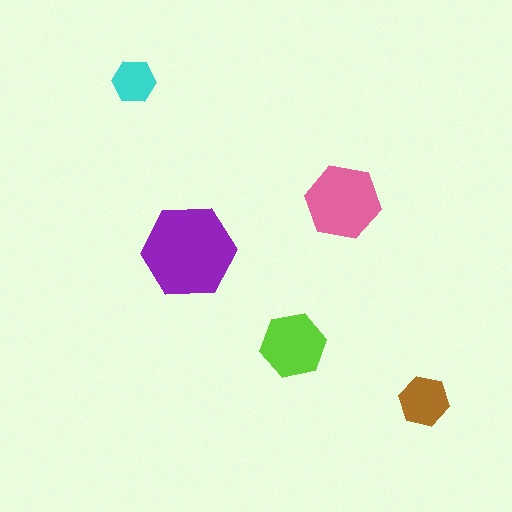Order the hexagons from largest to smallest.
the purple one, the pink one, the lime one, the brown one, the cyan one.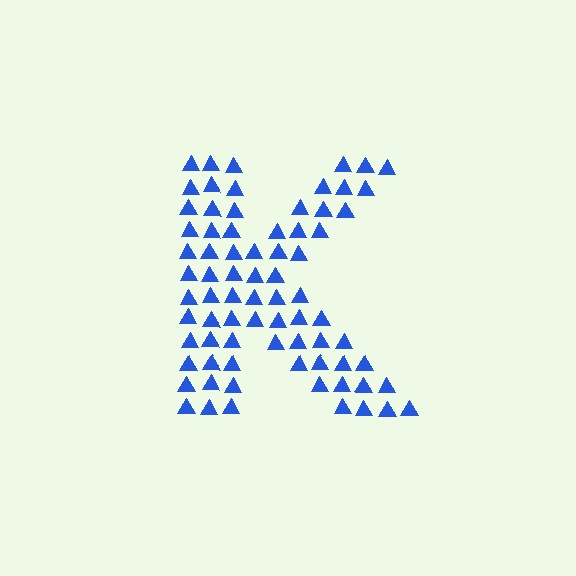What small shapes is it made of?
It is made of small triangles.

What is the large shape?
The large shape is the letter K.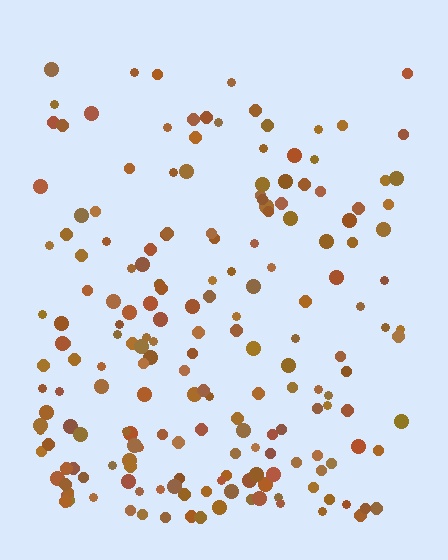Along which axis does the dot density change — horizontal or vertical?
Vertical.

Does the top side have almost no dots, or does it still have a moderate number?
Still a moderate number, just noticeably fewer than the bottom.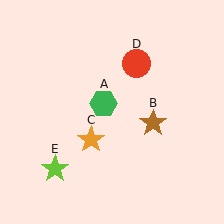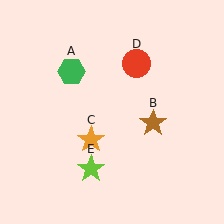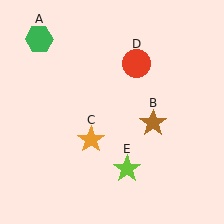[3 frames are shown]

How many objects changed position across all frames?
2 objects changed position: green hexagon (object A), lime star (object E).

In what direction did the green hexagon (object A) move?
The green hexagon (object A) moved up and to the left.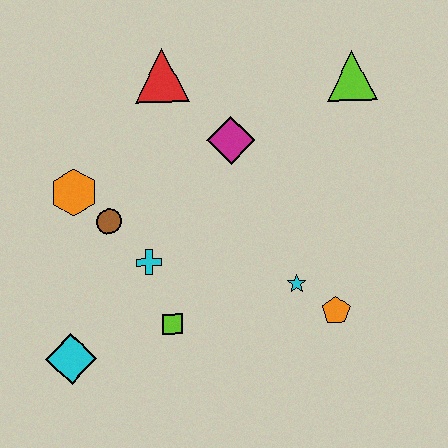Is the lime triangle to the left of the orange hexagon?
No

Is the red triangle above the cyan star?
Yes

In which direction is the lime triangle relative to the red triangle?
The lime triangle is to the right of the red triangle.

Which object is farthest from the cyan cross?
The lime triangle is farthest from the cyan cross.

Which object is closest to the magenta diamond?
The red triangle is closest to the magenta diamond.